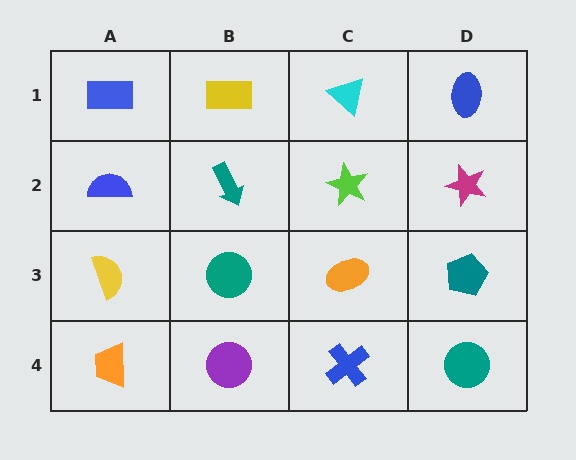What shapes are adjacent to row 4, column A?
A yellow semicircle (row 3, column A), a purple circle (row 4, column B).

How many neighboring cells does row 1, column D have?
2.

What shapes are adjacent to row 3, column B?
A teal arrow (row 2, column B), a purple circle (row 4, column B), a yellow semicircle (row 3, column A), an orange ellipse (row 3, column C).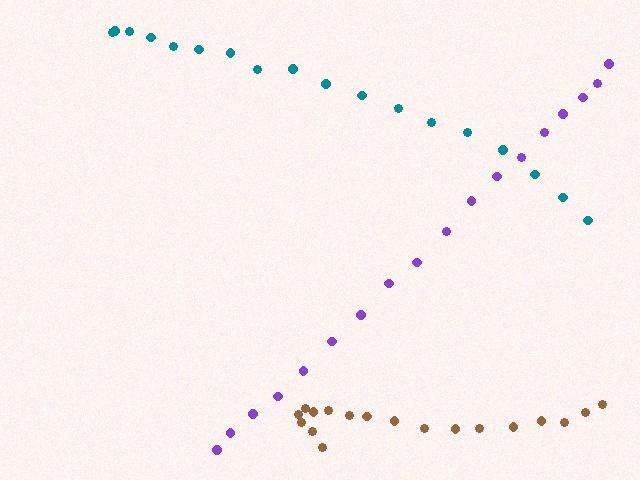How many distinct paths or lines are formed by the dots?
There are 3 distinct paths.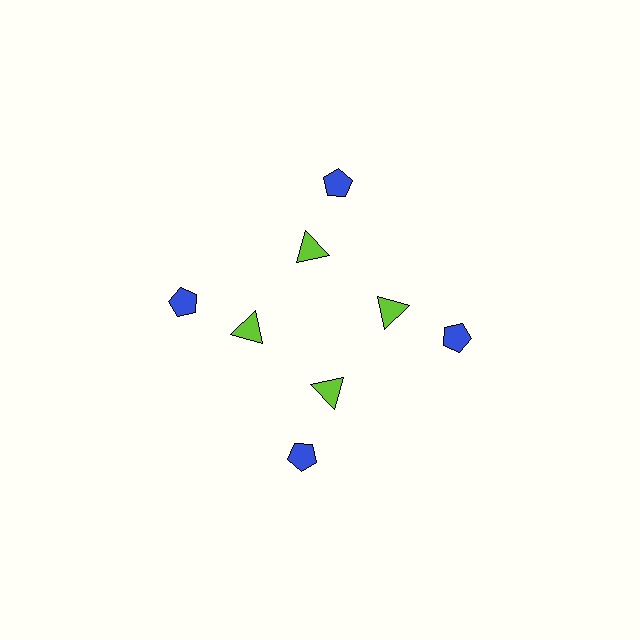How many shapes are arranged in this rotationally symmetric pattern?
There are 8 shapes, arranged in 4 groups of 2.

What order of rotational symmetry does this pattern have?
This pattern has 4-fold rotational symmetry.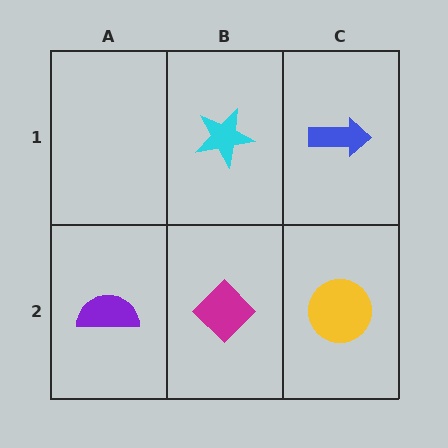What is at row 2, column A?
A purple semicircle.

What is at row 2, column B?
A magenta diamond.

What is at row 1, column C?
A blue arrow.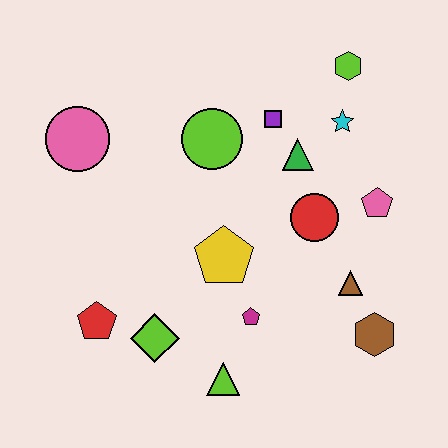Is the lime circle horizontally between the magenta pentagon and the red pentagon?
Yes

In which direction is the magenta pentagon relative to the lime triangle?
The magenta pentagon is above the lime triangle.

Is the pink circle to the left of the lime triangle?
Yes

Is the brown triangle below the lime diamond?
No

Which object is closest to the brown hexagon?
The brown triangle is closest to the brown hexagon.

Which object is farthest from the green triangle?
The red pentagon is farthest from the green triangle.